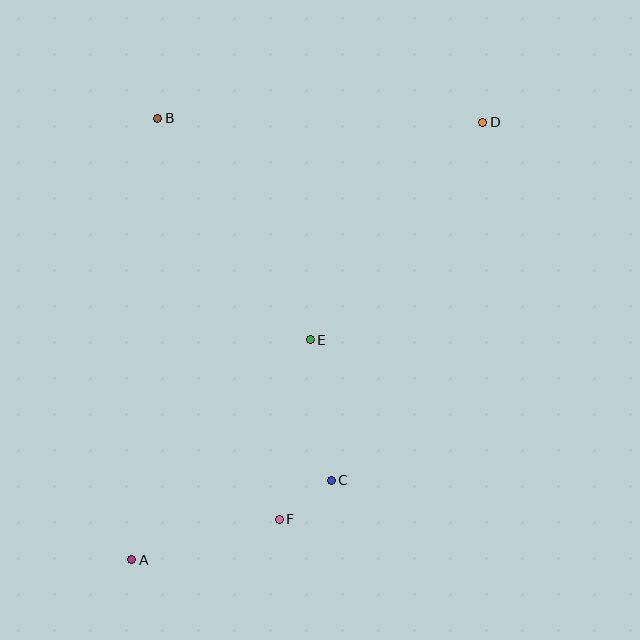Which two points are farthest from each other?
Points A and D are farthest from each other.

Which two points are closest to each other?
Points C and F are closest to each other.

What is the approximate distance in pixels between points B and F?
The distance between B and F is approximately 419 pixels.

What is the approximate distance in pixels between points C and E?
The distance between C and E is approximately 142 pixels.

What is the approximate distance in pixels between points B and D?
The distance between B and D is approximately 325 pixels.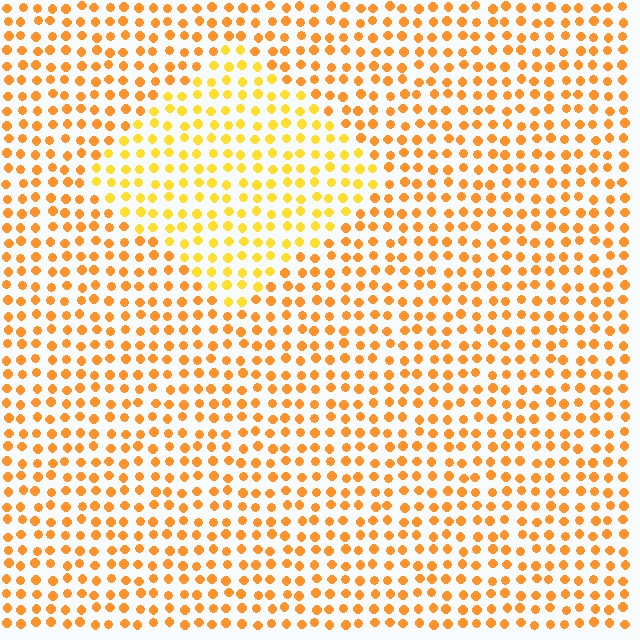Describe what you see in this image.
The image is filled with small orange elements in a uniform arrangement. A diamond-shaped region is visible where the elements are tinted to a slightly different hue, forming a subtle color boundary.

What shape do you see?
I see a diamond.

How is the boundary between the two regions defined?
The boundary is defined purely by a slight shift in hue (about 22 degrees). Spacing, size, and orientation are identical on both sides.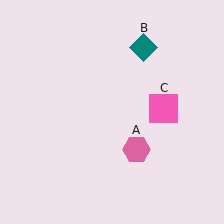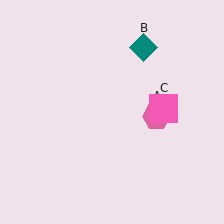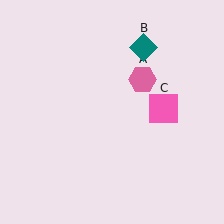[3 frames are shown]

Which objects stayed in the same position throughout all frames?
Teal diamond (object B) and pink square (object C) remained stationary.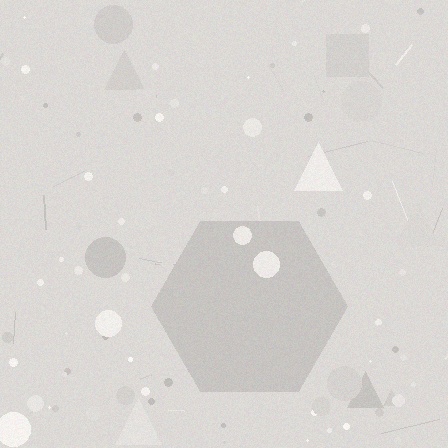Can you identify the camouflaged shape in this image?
The camouflaged shape is a hexagon.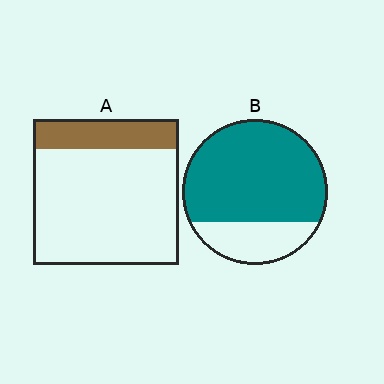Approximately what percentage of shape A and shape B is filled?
A is approximately 20% and B is approximately 75%.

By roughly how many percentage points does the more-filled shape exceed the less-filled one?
By roughly 55 percentage points (B over A).